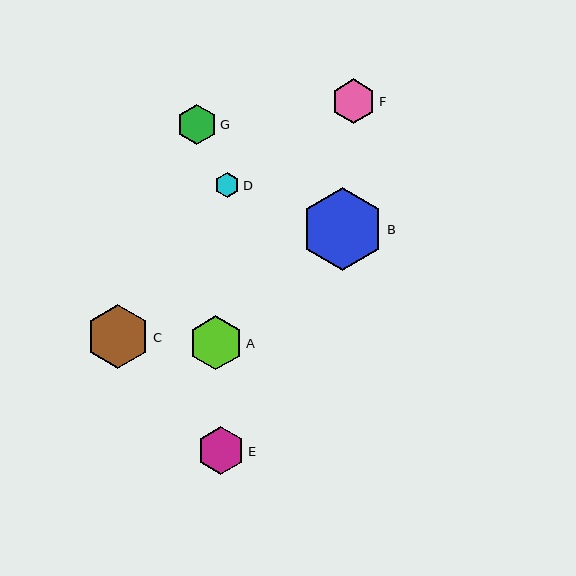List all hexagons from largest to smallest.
From largest to smallest: B, C, A, E, F, G, D.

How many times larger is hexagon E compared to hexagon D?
Hexagon E is approximately 1.9 times the size of hexagon D.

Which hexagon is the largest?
Hexagon B is the largest with a size of approximately 82 pixels.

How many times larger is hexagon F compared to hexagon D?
Hexagon F is approximately 1.8 times the size of hexagon D.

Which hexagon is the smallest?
Hexagon D is the smallest with a size of approximately 25 pixels.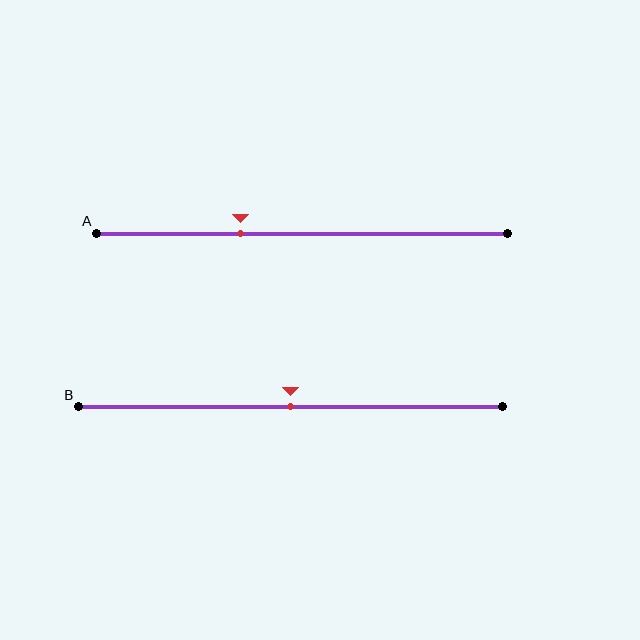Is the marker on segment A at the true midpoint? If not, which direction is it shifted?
No, the marker on segment A is shifted to the left by about 15% of the segment length.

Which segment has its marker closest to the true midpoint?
Segment B has its marker closest to the true midpoint.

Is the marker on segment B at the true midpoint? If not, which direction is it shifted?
Yes, the marker on segment B is at the true midpoint.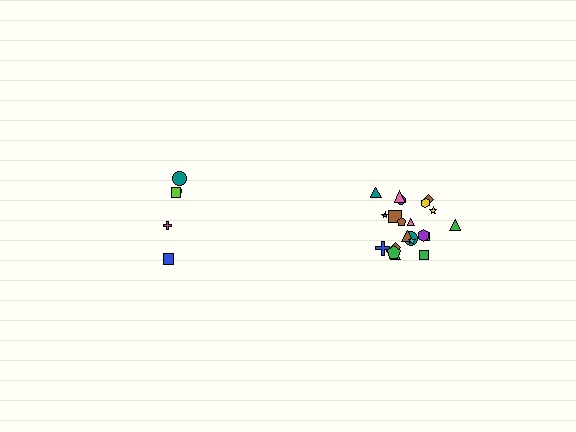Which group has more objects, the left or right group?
The right group.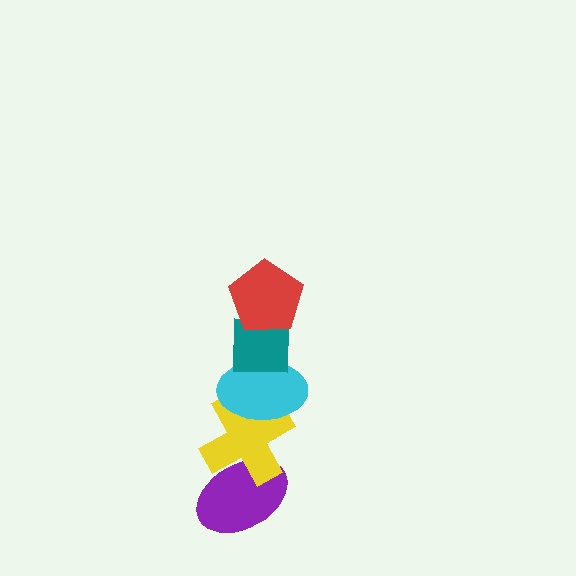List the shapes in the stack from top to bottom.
From top to bottom: the red pentagon, the teal square, the cyan ellipse, the yellow cross, the purple ellipse.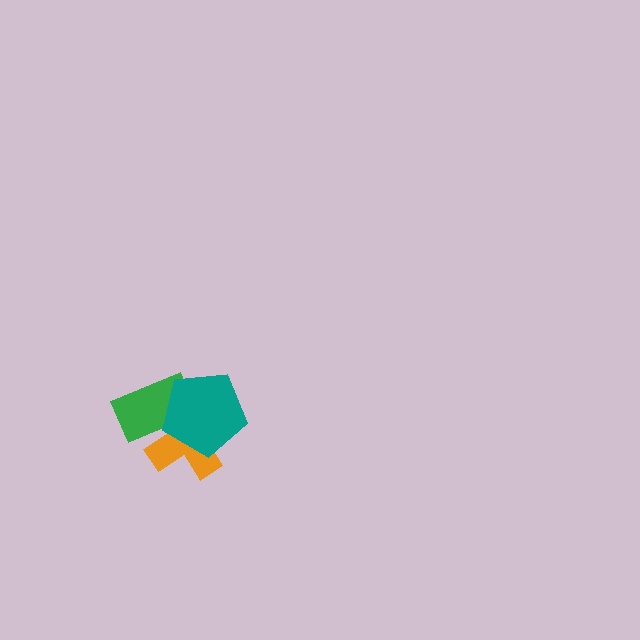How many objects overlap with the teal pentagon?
2 objects overlap with the teal pentagon.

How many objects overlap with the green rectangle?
2 objects overlap with the green rectangle.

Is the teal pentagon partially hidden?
No, no other shape covers it.